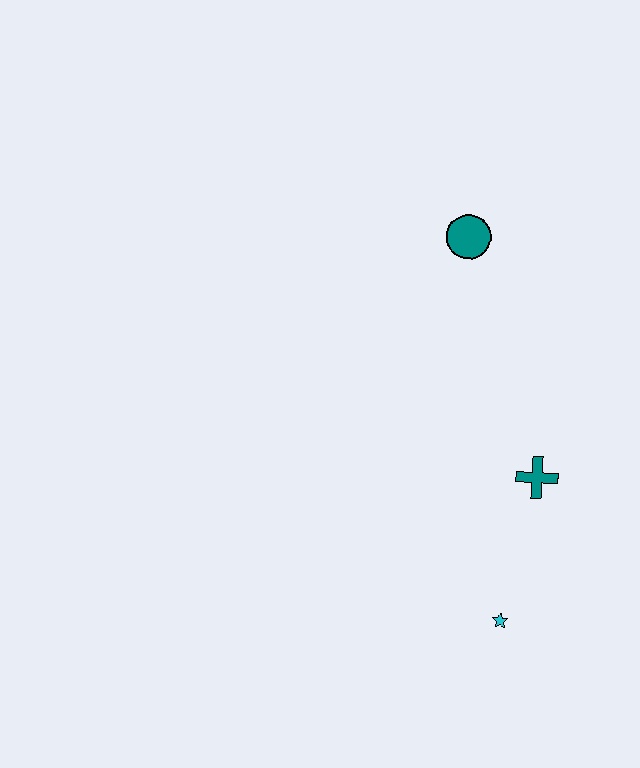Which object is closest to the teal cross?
The cyan star is closest to the teal cross.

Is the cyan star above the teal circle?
No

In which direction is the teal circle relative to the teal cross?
The teal circle is above the teal cross.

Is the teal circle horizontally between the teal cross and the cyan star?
No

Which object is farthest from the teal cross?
The teal circle is farthest from the teal cross.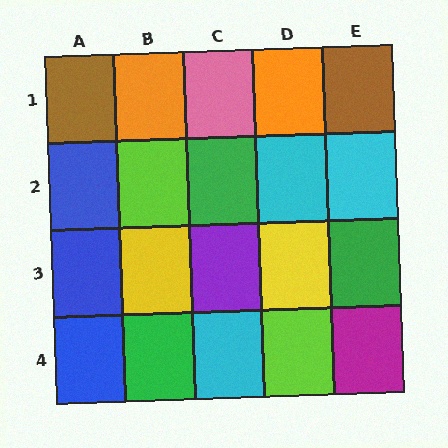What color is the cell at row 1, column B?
Orange.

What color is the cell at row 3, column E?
Green.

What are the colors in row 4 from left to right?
Blue, green, cyan, lime, magenta.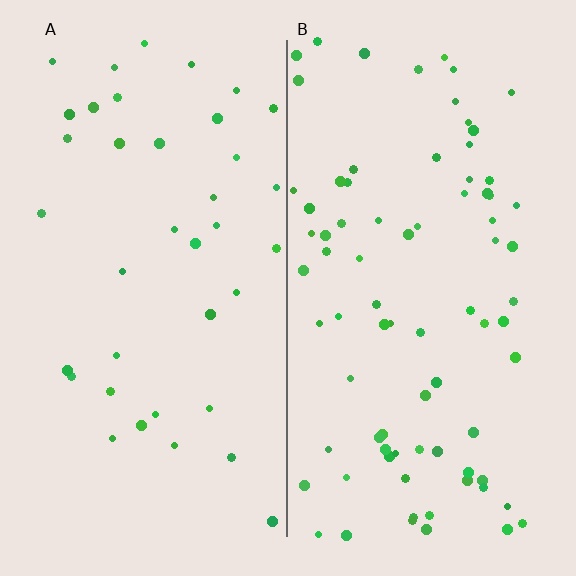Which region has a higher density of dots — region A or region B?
B (the right).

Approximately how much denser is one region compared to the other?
Approximately 2.1× — region B over region A.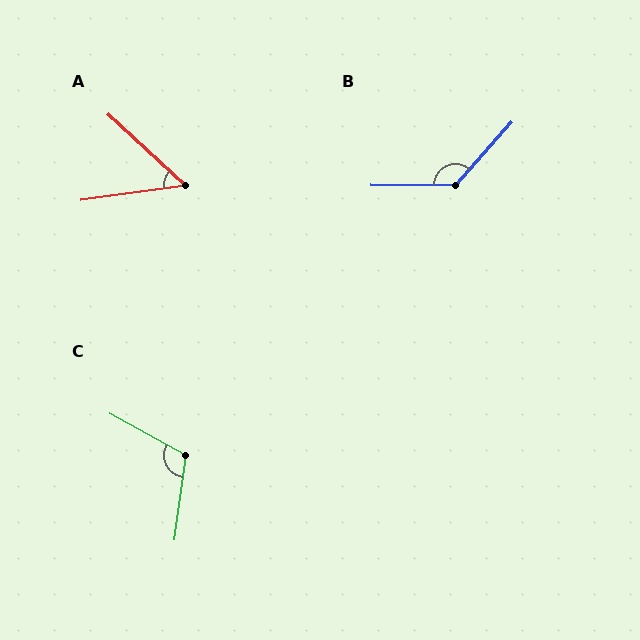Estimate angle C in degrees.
Approximately 111 degrees.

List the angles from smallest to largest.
A (50°), C (111°), B (132°).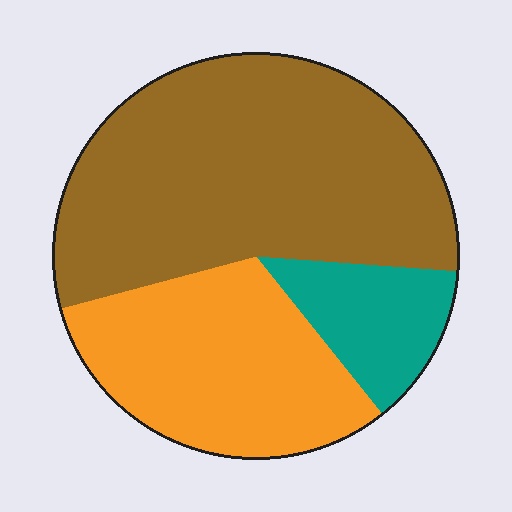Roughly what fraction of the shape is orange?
Orange covers around 30% of the shape.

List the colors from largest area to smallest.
From largest to smallest: brown, orange, teal.